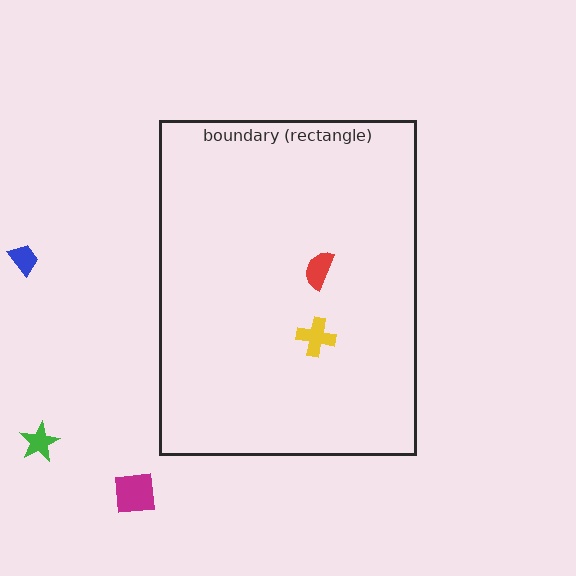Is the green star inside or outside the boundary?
Outside.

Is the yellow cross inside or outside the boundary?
Inside.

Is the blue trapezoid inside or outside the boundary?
Outside.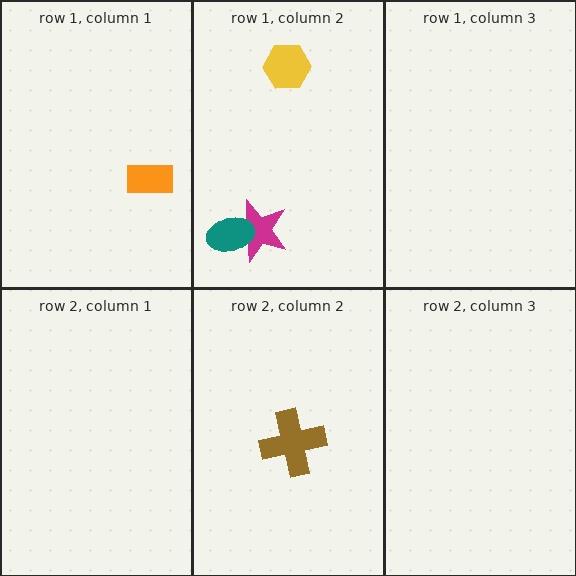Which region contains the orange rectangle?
The row 1, column 1 region.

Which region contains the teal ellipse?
The row 1, column 2 region.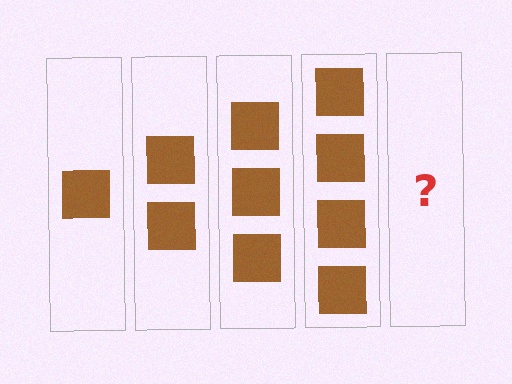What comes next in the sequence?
The next element should be 5 squares.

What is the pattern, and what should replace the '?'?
The pattern is that each step adds one more square. The '?' should be 5 squares.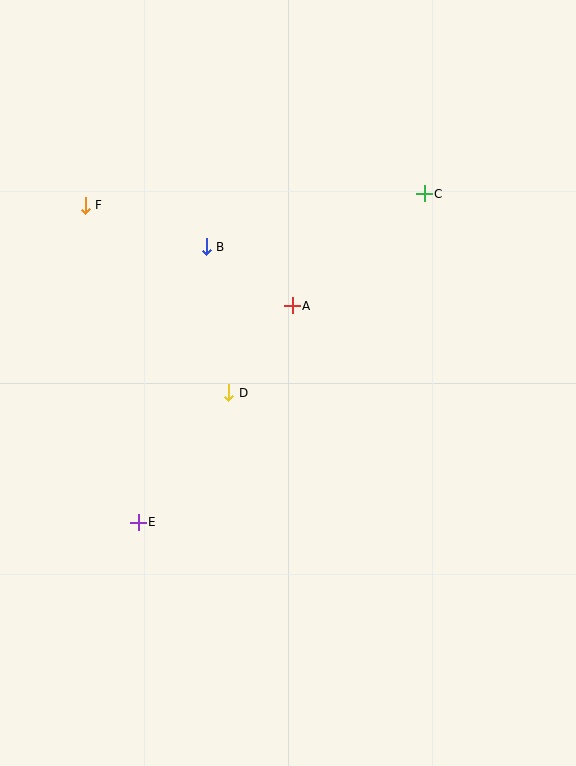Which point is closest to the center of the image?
Point D at (229, 393) is closest to the center.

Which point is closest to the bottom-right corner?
Point E is closest to the bottom-right corner.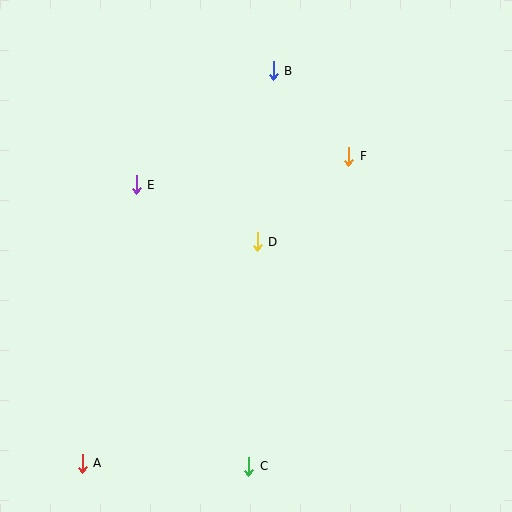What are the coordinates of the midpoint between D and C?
The midpoint between D and C is at (253, 354).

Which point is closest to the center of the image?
Point D at (257, 242) is closest to the center.